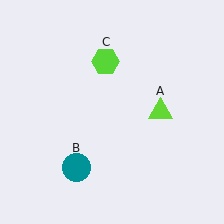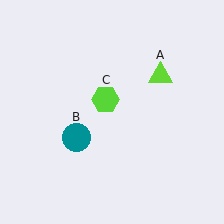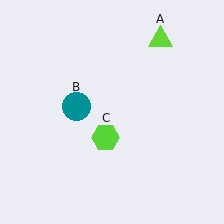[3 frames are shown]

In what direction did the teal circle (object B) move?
The teal circle (object B) moved up.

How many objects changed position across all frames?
3 objects changed position: lime triangle (object A), teal circle (object B), lime hexagon (object C).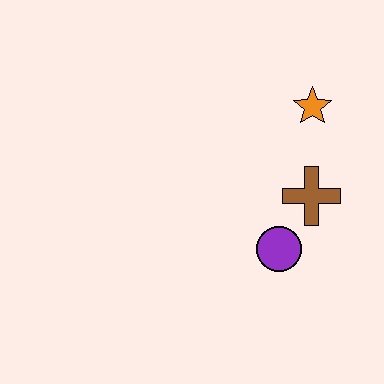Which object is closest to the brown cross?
The purple circle is closest to the brown cross.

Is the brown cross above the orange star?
No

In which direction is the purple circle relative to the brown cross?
The purple circle is below the brown cross.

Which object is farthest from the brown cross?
The orange star is farthest from the brown cross.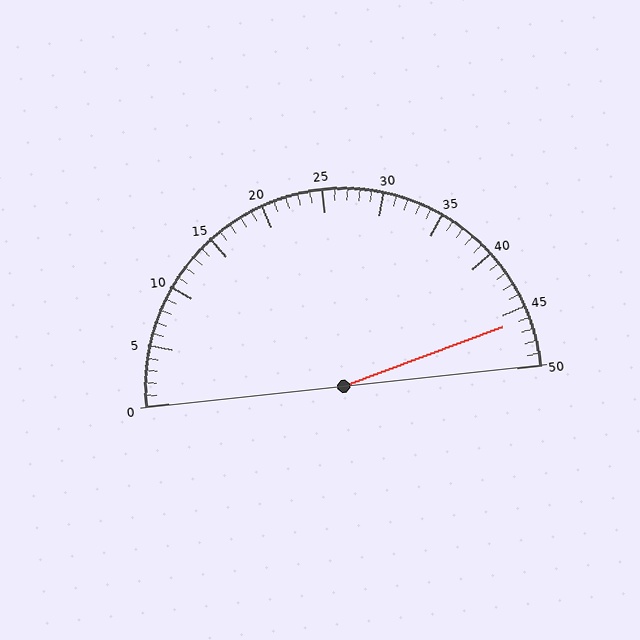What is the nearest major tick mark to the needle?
The nearest major tick mark is 45.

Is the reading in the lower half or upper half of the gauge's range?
The reading is in the upper half of the range (0 to 50).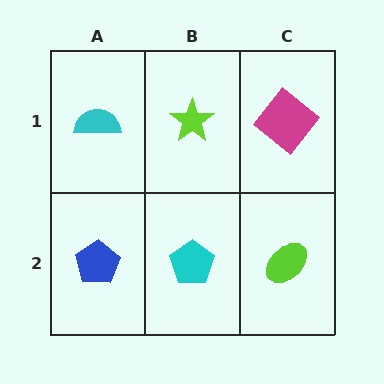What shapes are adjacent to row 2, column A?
A cyan semicircle (row 1, column A), a cyan pentagon (row 2, column B).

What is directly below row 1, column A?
A blue pentagon.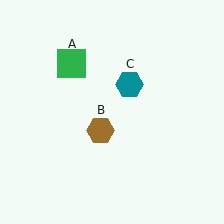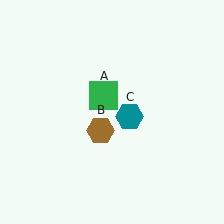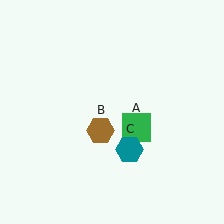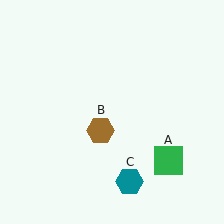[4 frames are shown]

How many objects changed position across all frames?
2 objects changed position: green square (object A), teal hexagon (object C).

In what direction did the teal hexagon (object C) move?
The teal hexagon (object C) moved down.